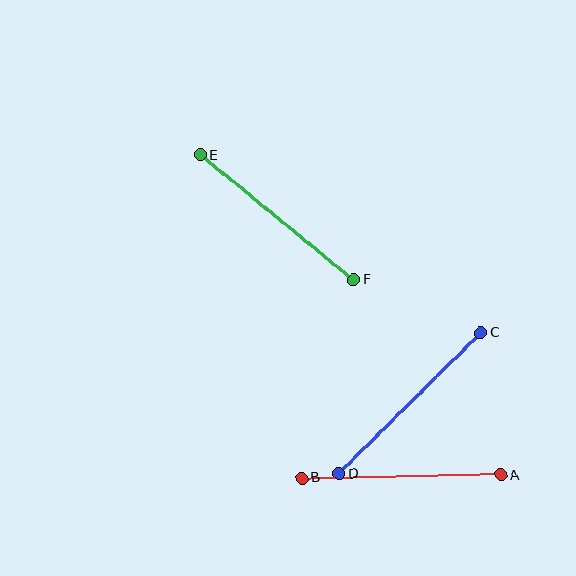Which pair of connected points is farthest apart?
Points C and D are farthest apart.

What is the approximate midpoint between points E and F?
The midpoint is at approximately (277, 217) pixels.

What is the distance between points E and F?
The distance is approximately 198 pixels.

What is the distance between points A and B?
The distance is approximately 199 pixels.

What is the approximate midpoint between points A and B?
The midpoint is at approximately (401, 477) pixels.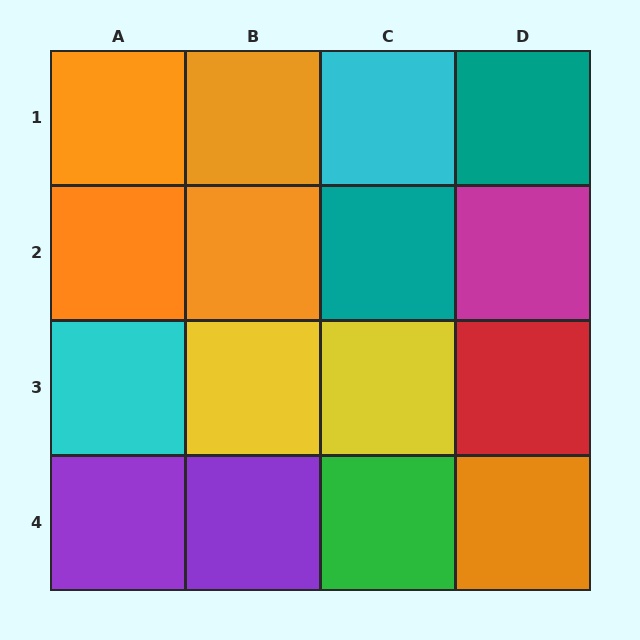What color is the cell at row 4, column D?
Orange.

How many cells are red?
1 cell is red.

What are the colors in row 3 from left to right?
Cyan, yellow, yellow, red.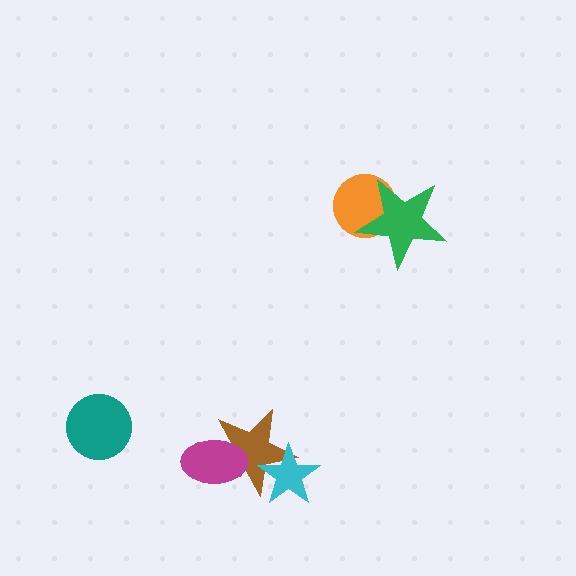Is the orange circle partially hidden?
Yes, it is partially covered by another shape.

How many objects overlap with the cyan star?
1 object overlaps with the cyan star.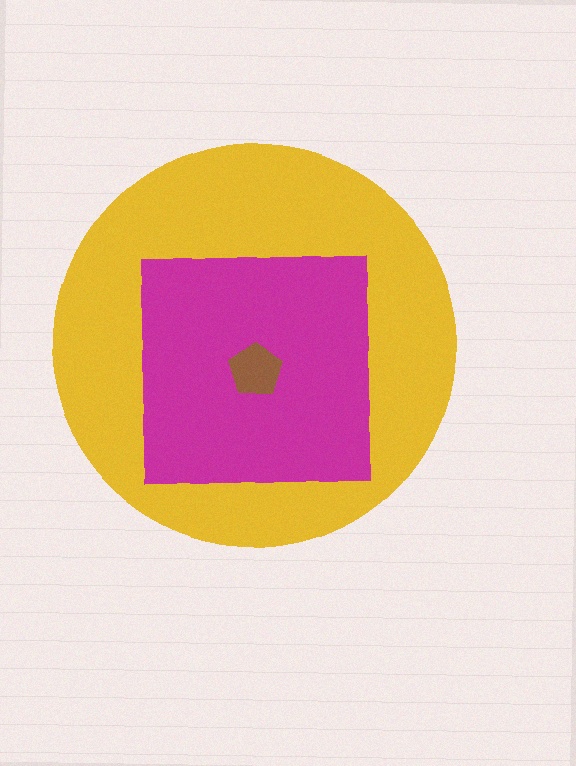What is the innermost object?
The brown pentagon.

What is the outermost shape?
The yellow circle.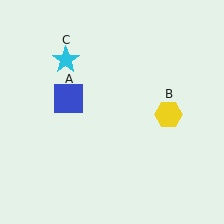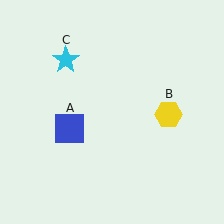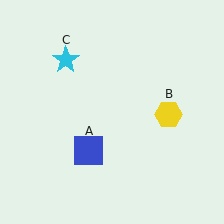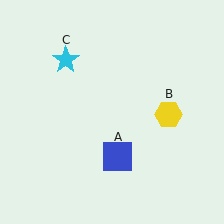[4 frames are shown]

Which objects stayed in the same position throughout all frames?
Yellow hexagon (object B) and cyan star (object C) remained stationary.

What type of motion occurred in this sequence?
The blue square (object A) rotated counterclockwise around the center of the scene.